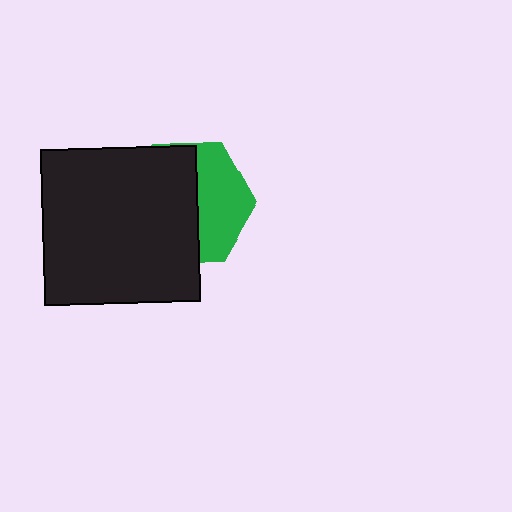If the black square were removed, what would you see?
You would see the complete green hexagon.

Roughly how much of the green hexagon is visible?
A small part of it is visible (roughly 42%).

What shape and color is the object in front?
The object in front is a black square.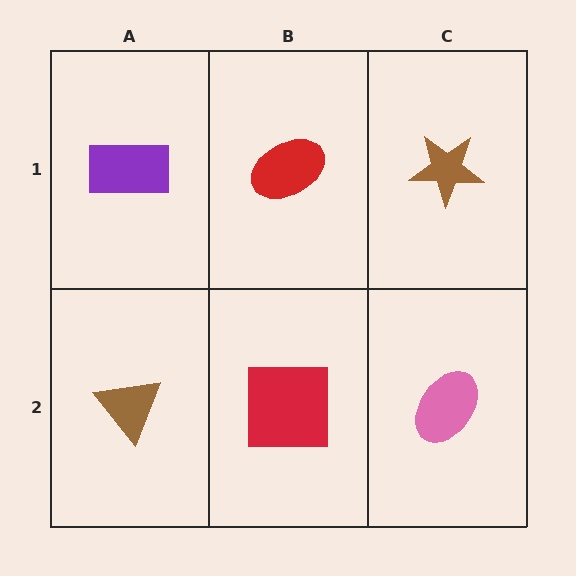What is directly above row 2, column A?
A purple rectangle.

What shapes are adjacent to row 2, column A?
A purple rectangle (row 1, column A), a red square (row 2, column B).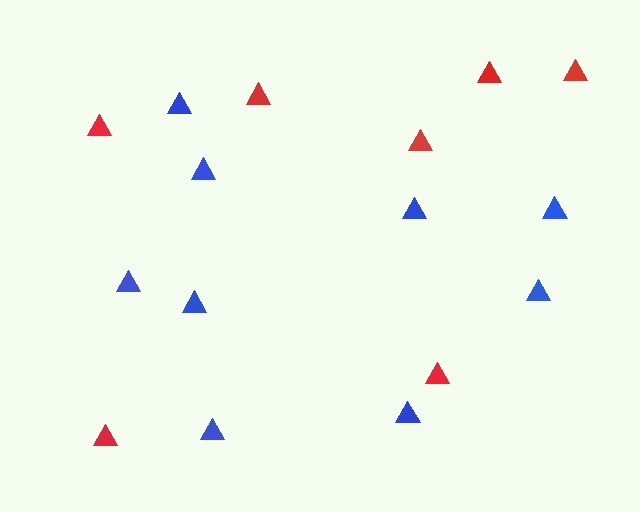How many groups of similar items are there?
There are 2 groups: one group of blue triangles (9) and one group of red triangles (7).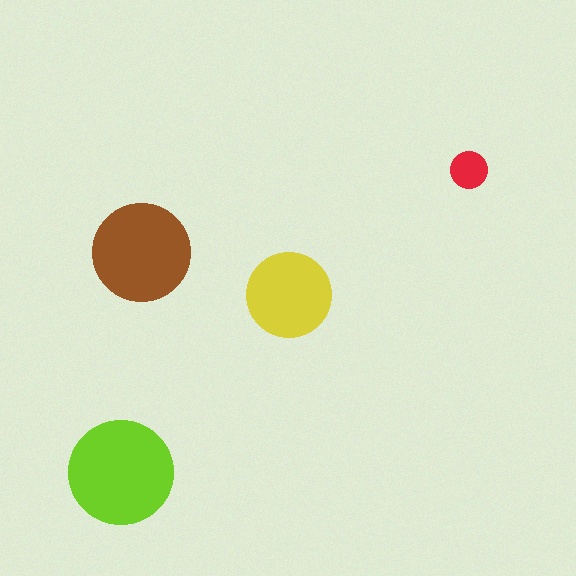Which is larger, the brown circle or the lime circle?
The lime one.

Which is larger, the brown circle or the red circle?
The brown one.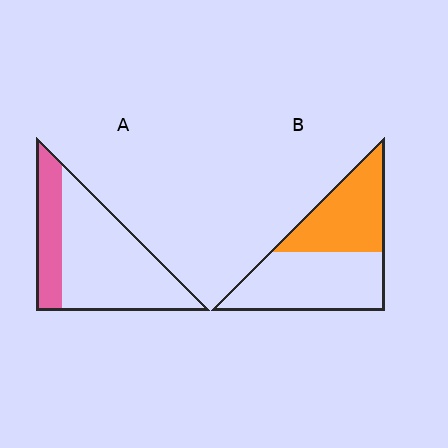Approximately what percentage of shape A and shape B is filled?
A is approximately 30% and B is approximately 45%.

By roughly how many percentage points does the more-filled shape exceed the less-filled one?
By roughly 15 percentage points (B over A).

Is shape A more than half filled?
No.